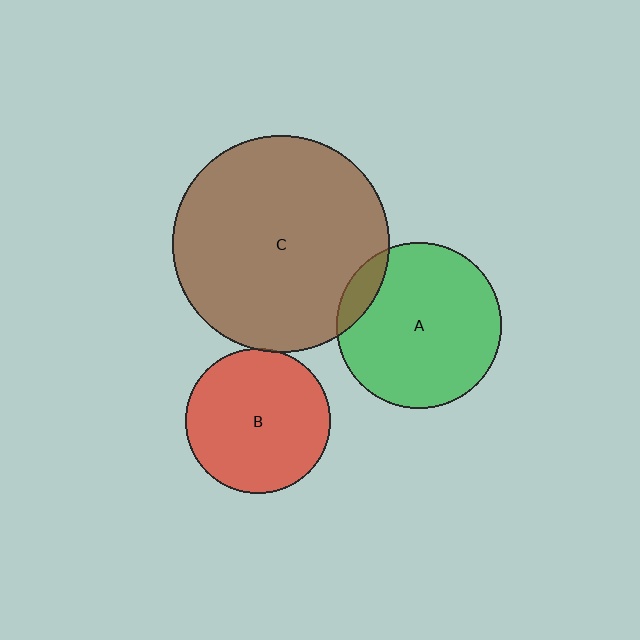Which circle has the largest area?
Circle C (brown).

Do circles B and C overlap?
Yes.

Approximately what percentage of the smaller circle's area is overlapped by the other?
Approximately 5%.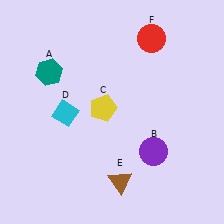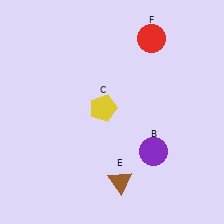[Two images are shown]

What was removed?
The teal hexagon (A), the cyan diamond (D) were removed in Image 2.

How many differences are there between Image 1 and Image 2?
There are 2 differences between the two images.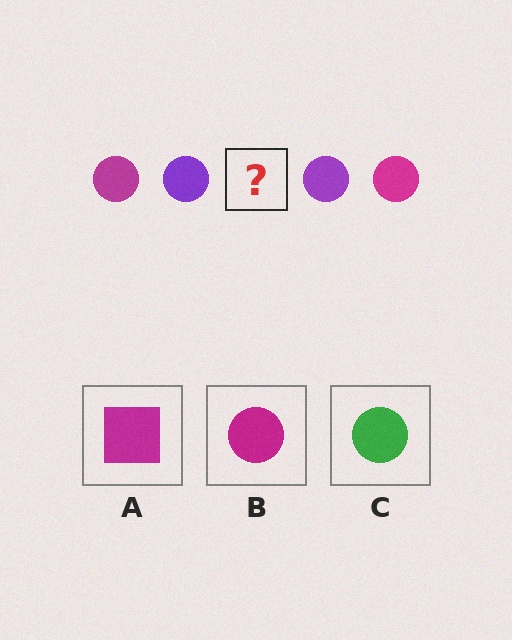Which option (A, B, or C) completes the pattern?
B.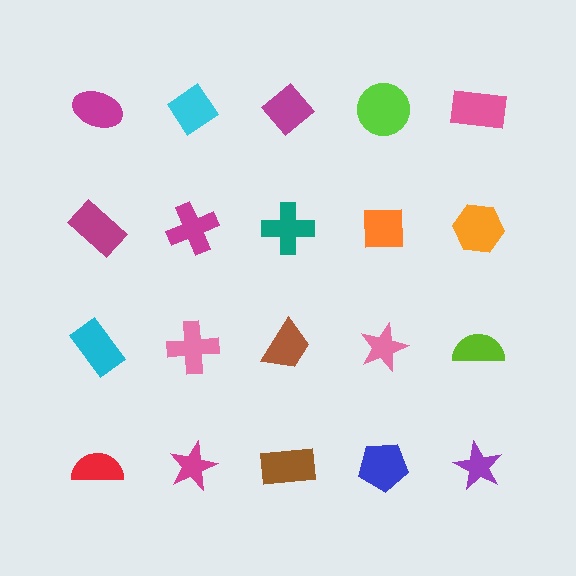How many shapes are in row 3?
5 shapes.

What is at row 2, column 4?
An orange square.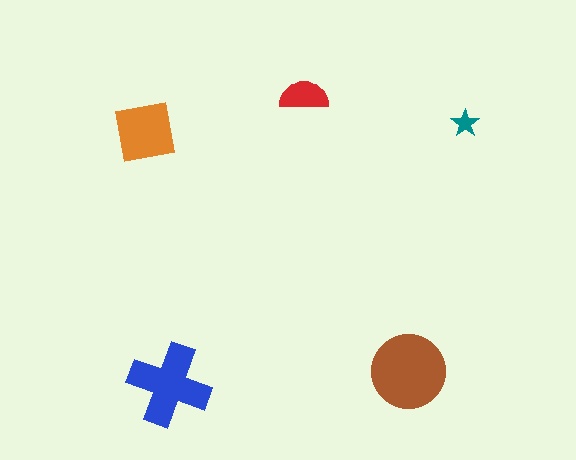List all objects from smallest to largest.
The teal star, the red semicircle, the orange square, the blue cross, the brown circle.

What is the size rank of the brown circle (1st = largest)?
1st.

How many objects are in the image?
There are 5 objects in the image.